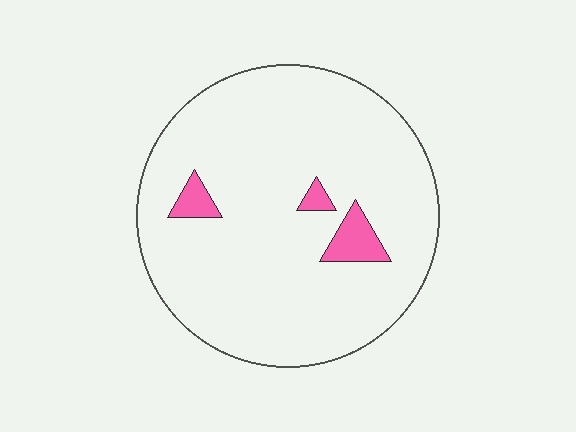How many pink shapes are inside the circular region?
3.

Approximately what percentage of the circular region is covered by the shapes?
Approximately 5%.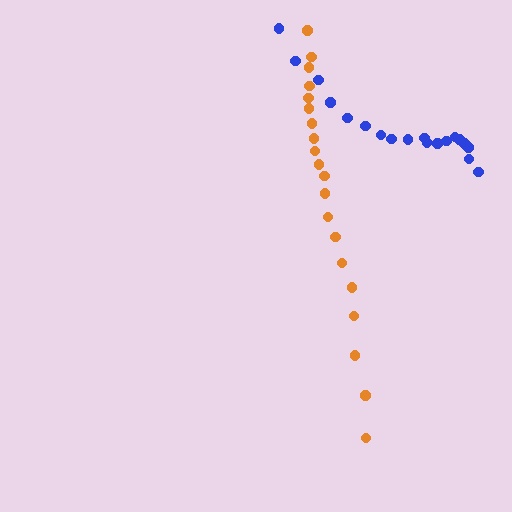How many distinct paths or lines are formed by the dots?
There are 2 distinct paths.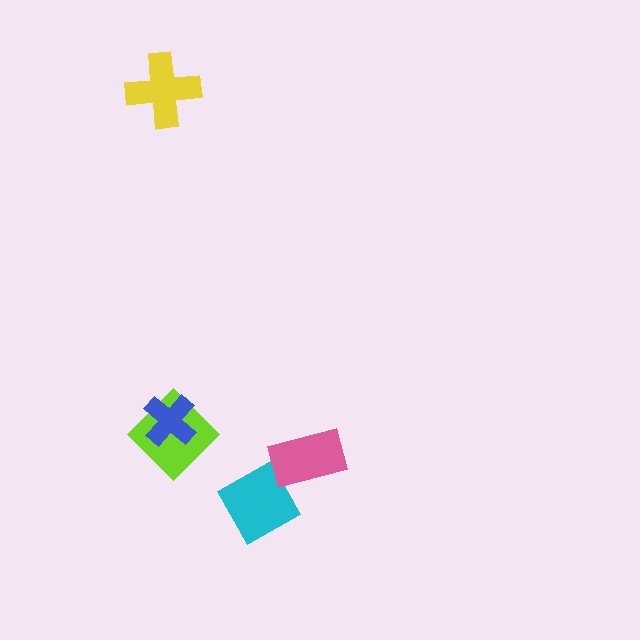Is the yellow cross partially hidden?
No, no other shape covers it.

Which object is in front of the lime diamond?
The blue cross is in front of the lime diamond.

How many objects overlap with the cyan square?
0 objects overlap with the cyan square.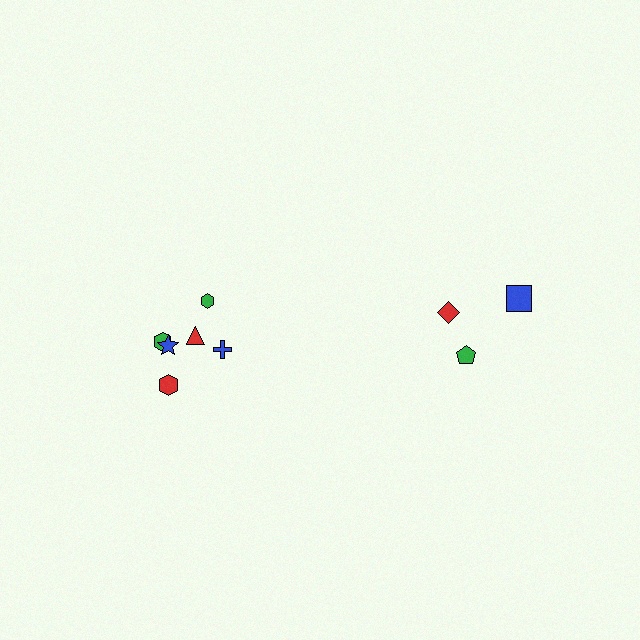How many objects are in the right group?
There are 3 objects.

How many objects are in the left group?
There are 6 objects.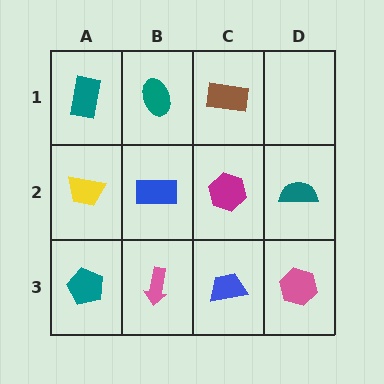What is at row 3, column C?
A blue trapezoid.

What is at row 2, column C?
A magenta hexagon.